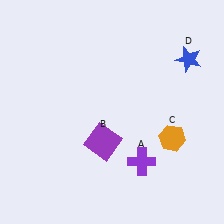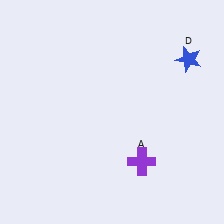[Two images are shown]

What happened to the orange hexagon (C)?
The orange hexagon (C) was removed in Image 2. It was in the bottom-right area of Image 1.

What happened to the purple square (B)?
The purple square (B) was removed in Image 2. It was in the bottom-left area of Image 1.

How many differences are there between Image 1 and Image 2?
There are 2 differences between the two images.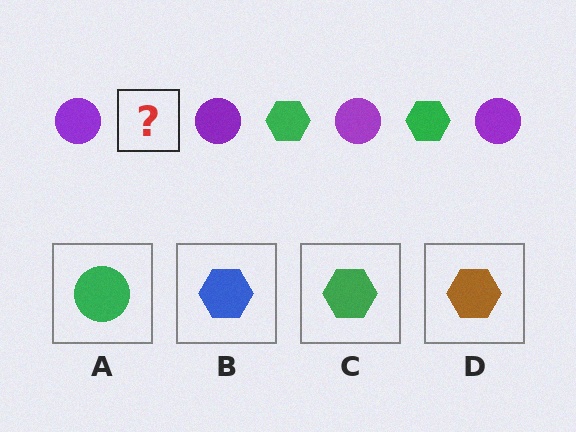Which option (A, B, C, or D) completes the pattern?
C.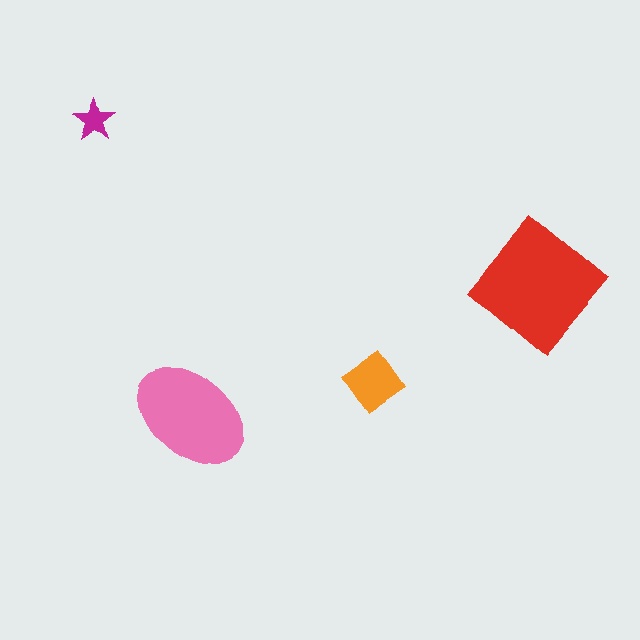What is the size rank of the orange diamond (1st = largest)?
3rd.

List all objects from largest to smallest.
The red diamond, the pink ellipse, the orange diamond, the magenta star.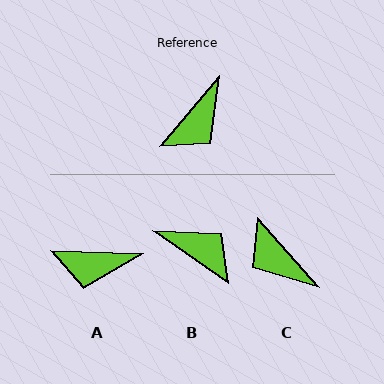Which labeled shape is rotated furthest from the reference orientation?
C, about 99 degrees away.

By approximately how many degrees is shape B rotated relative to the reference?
Approximately 95 degrees counter-clockwise.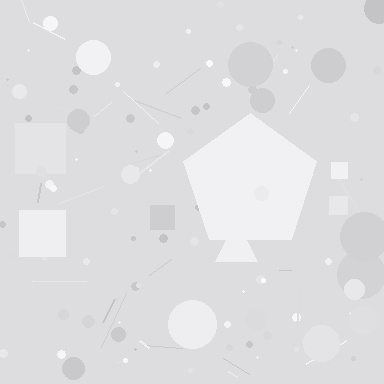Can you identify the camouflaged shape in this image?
The camouflaged shape is a pentagon.